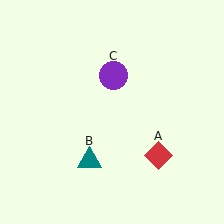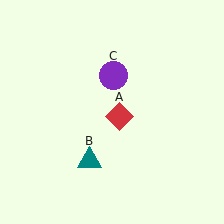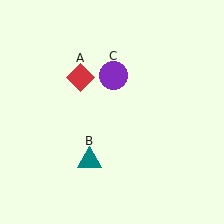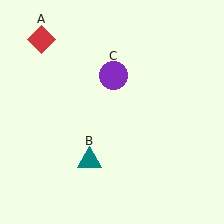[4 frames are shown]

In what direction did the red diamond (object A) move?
The red diamond (object A) moved up and to the left.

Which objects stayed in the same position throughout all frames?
Teal triangle (object B) and purple circle (object C) remained stationary.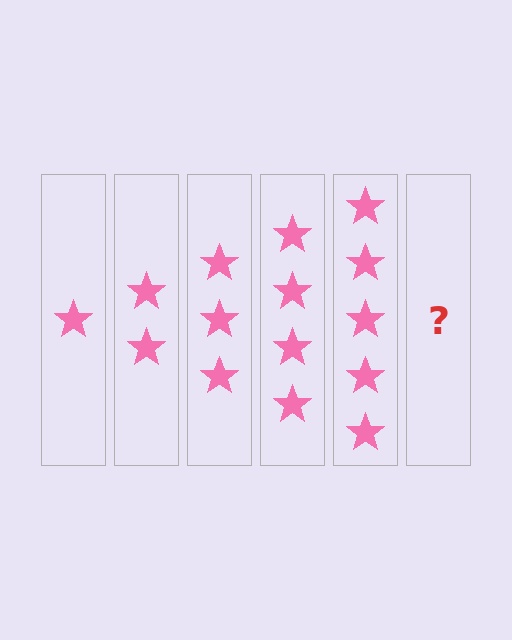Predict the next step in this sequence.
The next step is 6 stars.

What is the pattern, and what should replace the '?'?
The pattern is that each step adds one more star. The '?' should be 6 stars.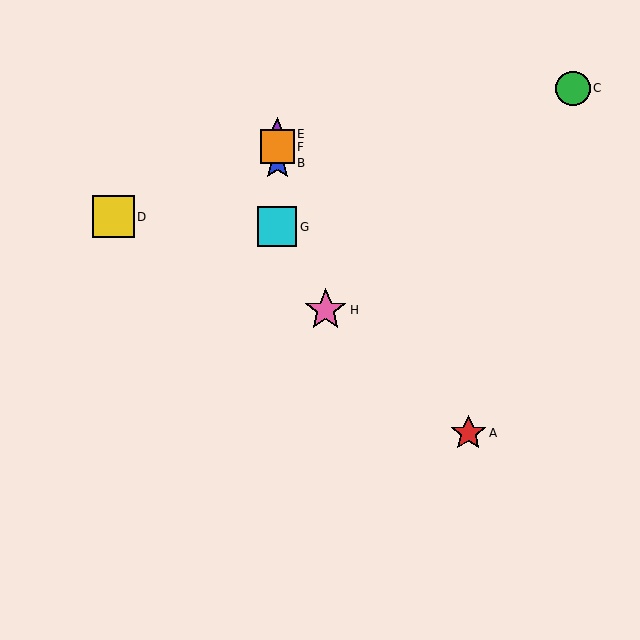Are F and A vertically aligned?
No, F is at x≈277 and A is at x≈468.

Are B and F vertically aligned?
Yes, both are at x≈277.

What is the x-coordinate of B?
Object B is at x≈277.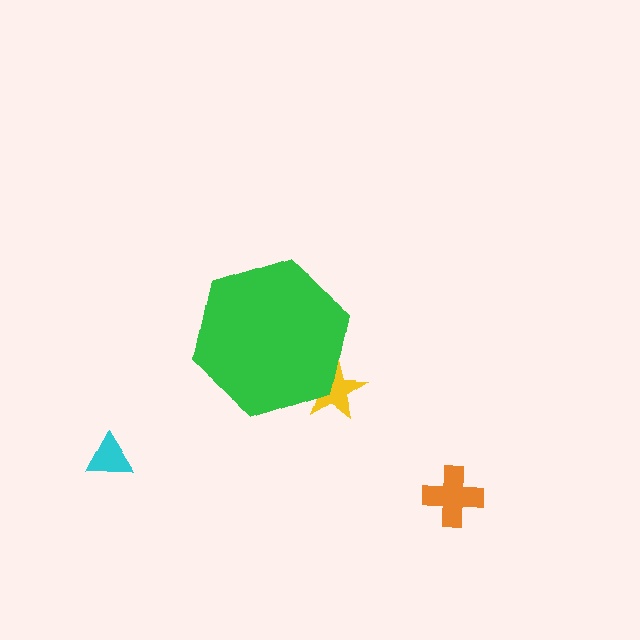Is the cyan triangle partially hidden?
No, the cyan triangle is fully visible.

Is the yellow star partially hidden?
Yes, the yellow star is partially hidden behind the green hexagon.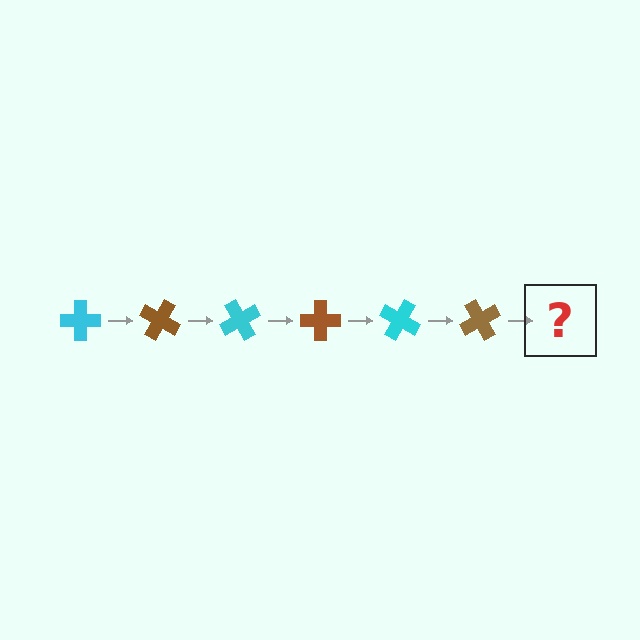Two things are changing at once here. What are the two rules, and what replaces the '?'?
The two rules are that it rotates 30 degrees each step and the color cycles through cyan and brown. The '?' should be a cyan cross, rotated 180 degrees from the start.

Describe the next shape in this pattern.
It should be a cyan cross, rotated 180 degrees from the start.